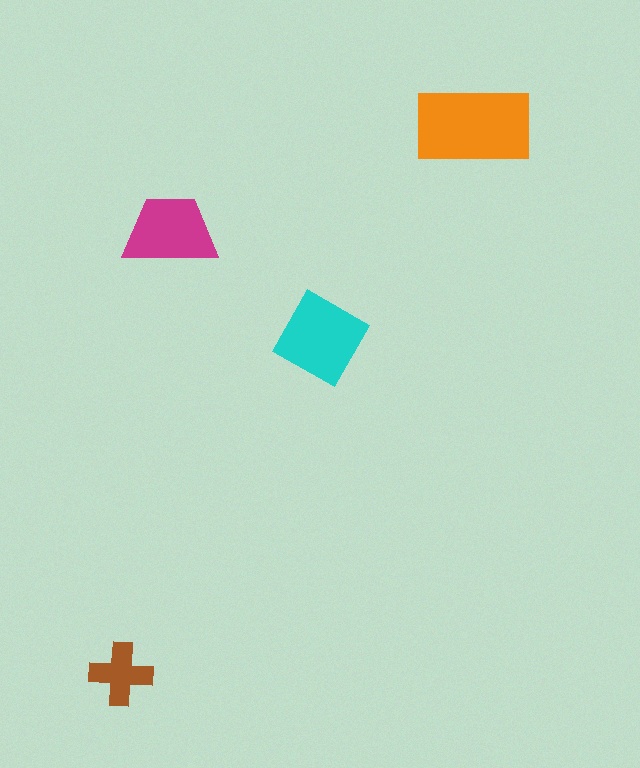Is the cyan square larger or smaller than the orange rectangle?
Smaller.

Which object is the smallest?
The brown cross.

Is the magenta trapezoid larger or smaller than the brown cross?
Larger.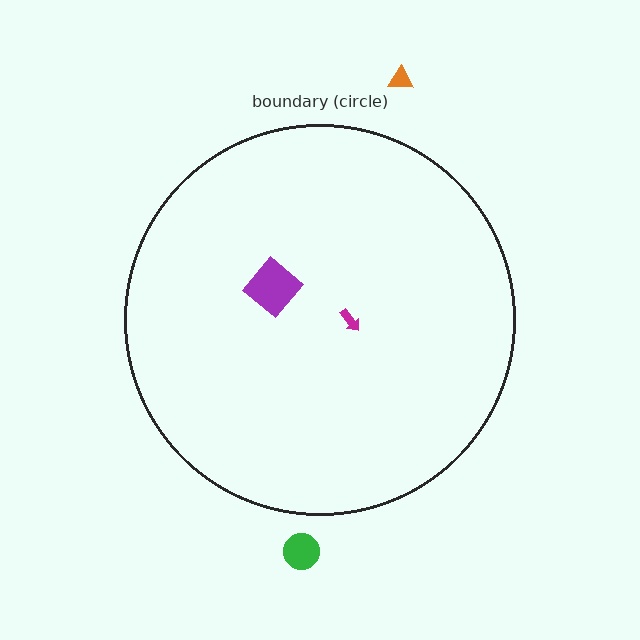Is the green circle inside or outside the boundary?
Outside.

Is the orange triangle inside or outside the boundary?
Outside.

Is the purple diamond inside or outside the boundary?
Inside.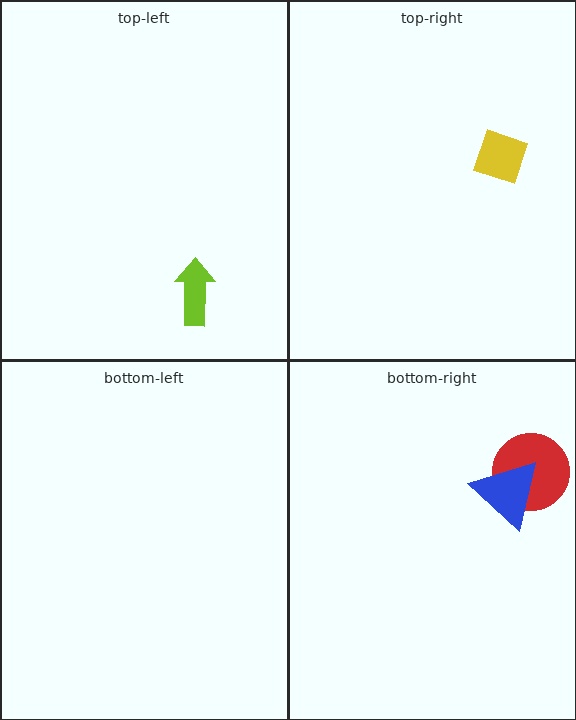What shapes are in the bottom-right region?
The red circle, the blue triangle.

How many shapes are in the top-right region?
1.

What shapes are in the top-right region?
The yellow diamond.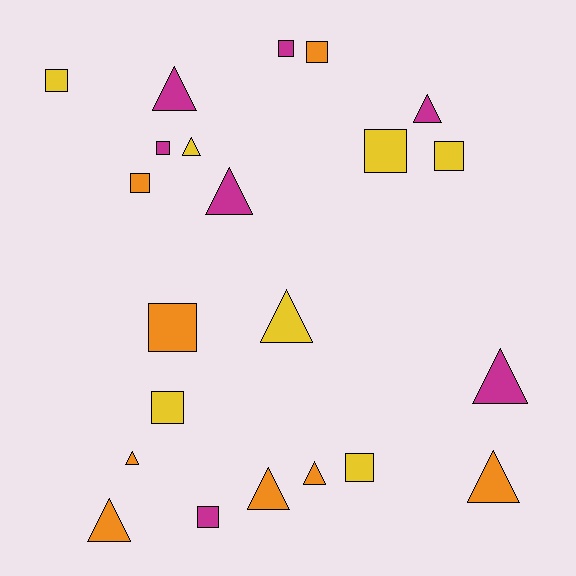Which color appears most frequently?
Orange, with 8 objects.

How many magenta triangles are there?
There are 4 magenta triangles.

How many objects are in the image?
There are 22 objects.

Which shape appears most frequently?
Square, with 11 objects.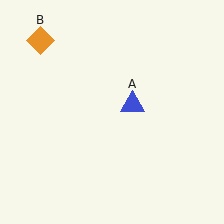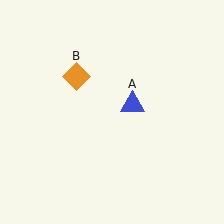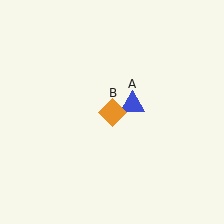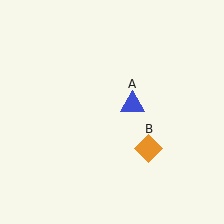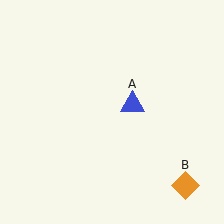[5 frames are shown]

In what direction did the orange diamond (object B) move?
The orange diamond (object B) moved down and to the right.